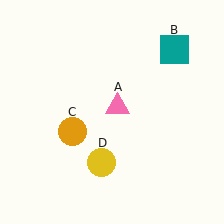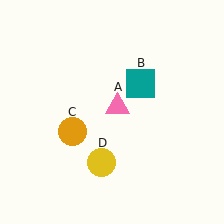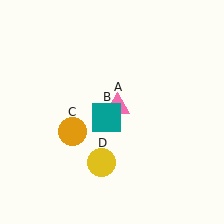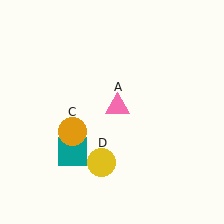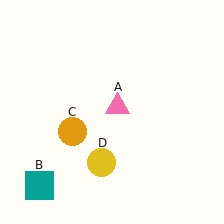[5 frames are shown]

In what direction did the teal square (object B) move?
The teal square (object B) moved down and to the left.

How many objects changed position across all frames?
1 object changed position: teal square (object B).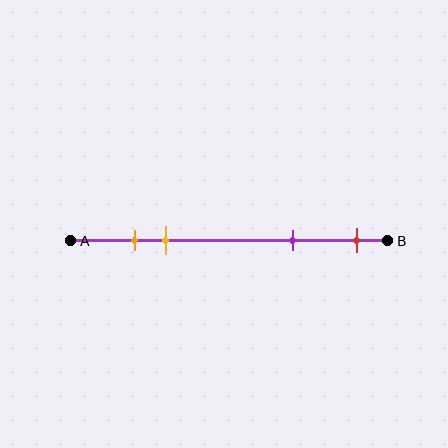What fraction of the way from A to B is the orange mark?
The orange mark is approximately 20% (0.2) of the way from A to B.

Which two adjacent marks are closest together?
The orange and yellow marks are the closest adjacent pair.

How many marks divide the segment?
There are 4 marks dividing the segment.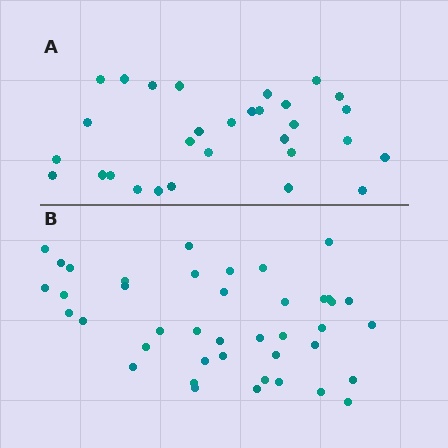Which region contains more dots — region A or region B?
Region B (the bottom region) has more dots.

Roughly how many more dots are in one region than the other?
Region B has roughly 12 or so more dots than region A.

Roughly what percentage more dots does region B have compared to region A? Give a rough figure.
About 35% more.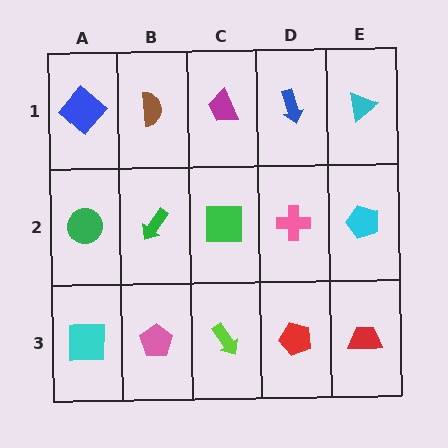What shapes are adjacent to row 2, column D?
A blue arrow (row 1, column D), a red pentagon (row 3, column D), a green square (row 2, column C), a cyan pentagon (row 2, column E).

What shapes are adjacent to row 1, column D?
A pink cross (row 2, column D), a magenta trapezoid (row 1, column C), a cyan triangle (row 1, column E).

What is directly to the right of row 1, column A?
A brown semicircle.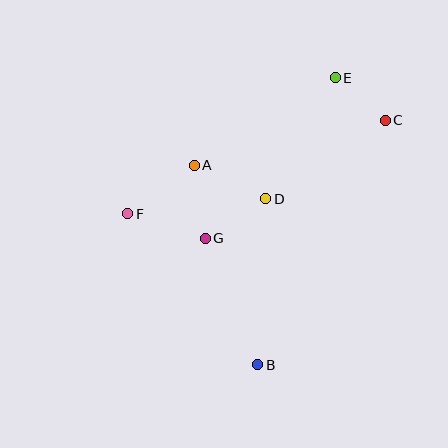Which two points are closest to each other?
Points C and E are closest to each other.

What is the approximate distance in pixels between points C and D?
The distance between C and D is approximately 143 pixels.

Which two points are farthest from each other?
Points B and E are farthest from each other.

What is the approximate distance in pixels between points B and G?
The distance between B and G is approximately 137 pixels.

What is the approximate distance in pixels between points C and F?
The distance between C and F is approximately 274 pixels.